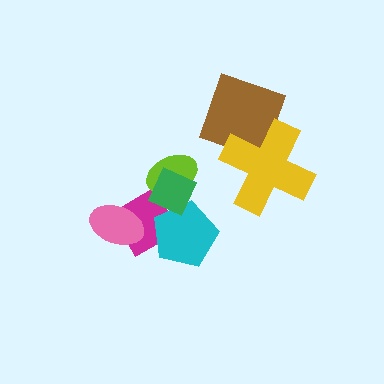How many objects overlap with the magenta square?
3 objects overlap with the magenta square.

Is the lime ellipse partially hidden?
Yes, it is partially covered by another shape.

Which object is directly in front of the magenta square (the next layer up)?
The cyan pentagon is directly in front of the magenta square.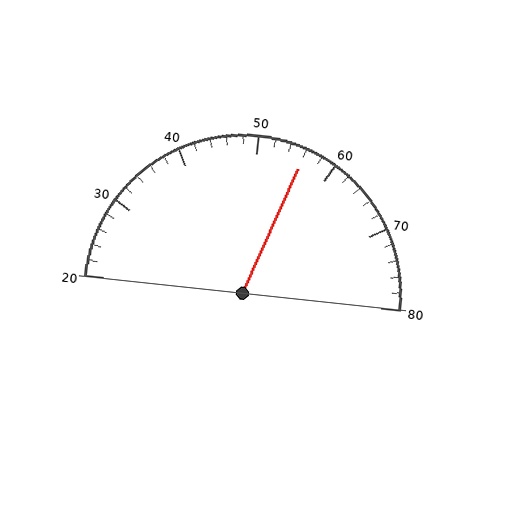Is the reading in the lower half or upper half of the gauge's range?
The reading is in the upper half of the range (20 to 80).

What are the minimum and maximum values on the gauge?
The gauge ranges from 20 to 80.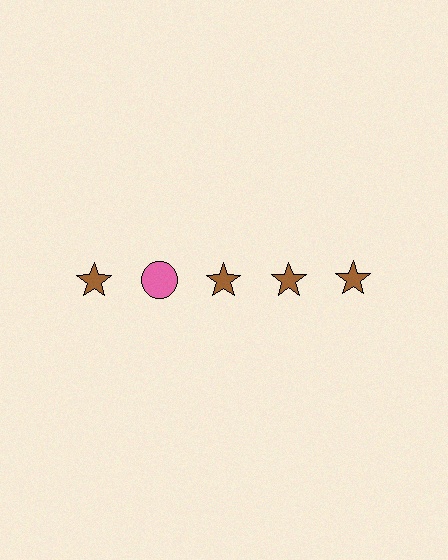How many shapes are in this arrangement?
There are 5 shapes arranged in a grid pattern.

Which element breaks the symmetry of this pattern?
The pink circle in the top row, second from left column breaks the symmetry. All other shapes are brown stars.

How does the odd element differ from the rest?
It differs in both color (pink instead of brown) and shape (circle instead of star).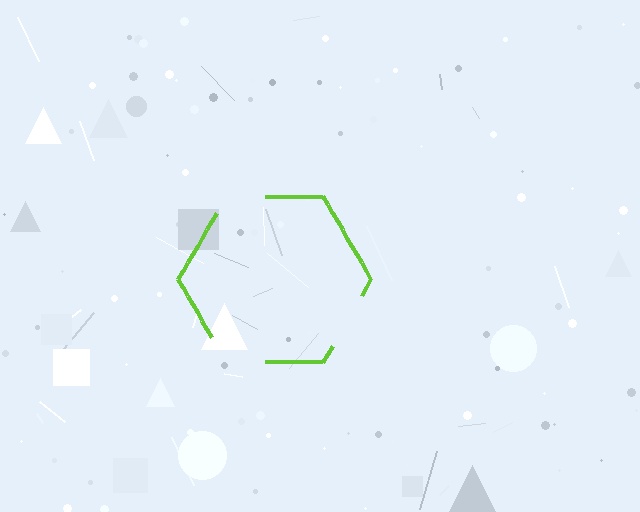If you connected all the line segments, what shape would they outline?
They would outline a hexagon.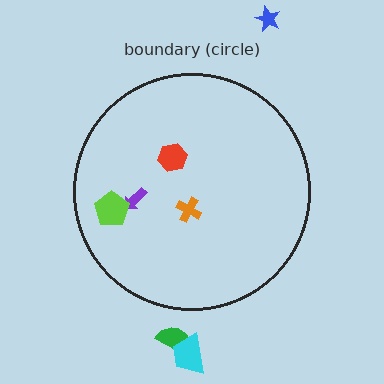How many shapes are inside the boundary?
4 inside, 3 outside.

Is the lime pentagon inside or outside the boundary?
Inside.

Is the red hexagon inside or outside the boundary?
Inside.